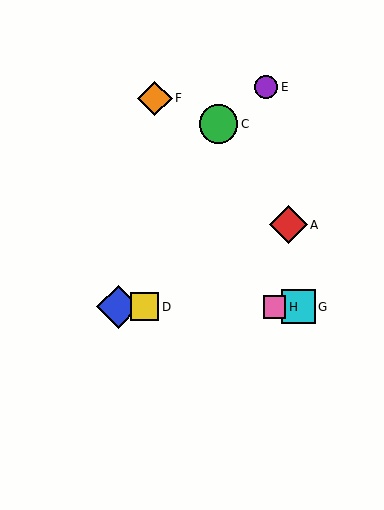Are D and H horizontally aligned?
Yes, both are at y≈307.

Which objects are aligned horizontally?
Objects B, D, G, H are aligned horizontally.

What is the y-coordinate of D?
Object D is at y≈307.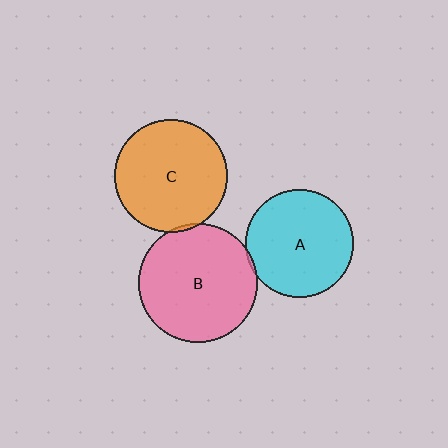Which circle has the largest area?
Circle B (pink).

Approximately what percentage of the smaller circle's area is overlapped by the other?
Approximately 5%.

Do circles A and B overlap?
Yes.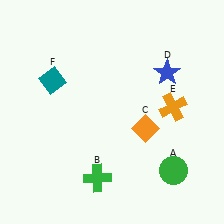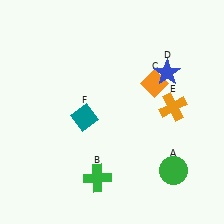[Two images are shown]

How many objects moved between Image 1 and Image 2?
2 objects moved between the two images.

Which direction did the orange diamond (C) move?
The orange diamond (C) moved up.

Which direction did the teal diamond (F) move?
The teal diamond (F) moved down.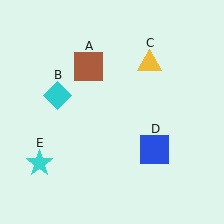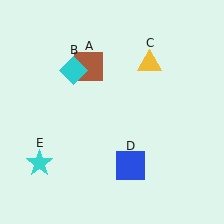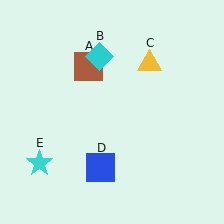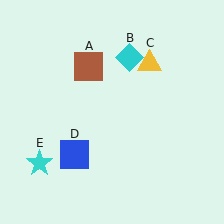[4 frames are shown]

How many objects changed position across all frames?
2 objects changed position: cyan diamond (object B), blue square (object D).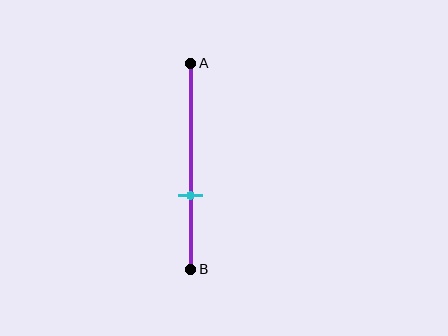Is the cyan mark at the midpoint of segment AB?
No, the mark is at about 65% from A, not at the 50% midpoint.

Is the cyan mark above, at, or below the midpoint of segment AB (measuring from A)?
The cyan mark is below the midpoint of segment AB.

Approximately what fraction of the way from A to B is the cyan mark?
The cyan mark is approximately 65% of the way from A to B.